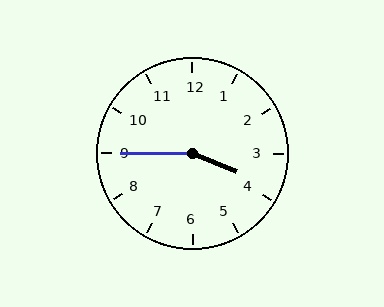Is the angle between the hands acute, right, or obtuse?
It is obtuse.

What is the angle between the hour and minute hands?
Approximately 158 degrees.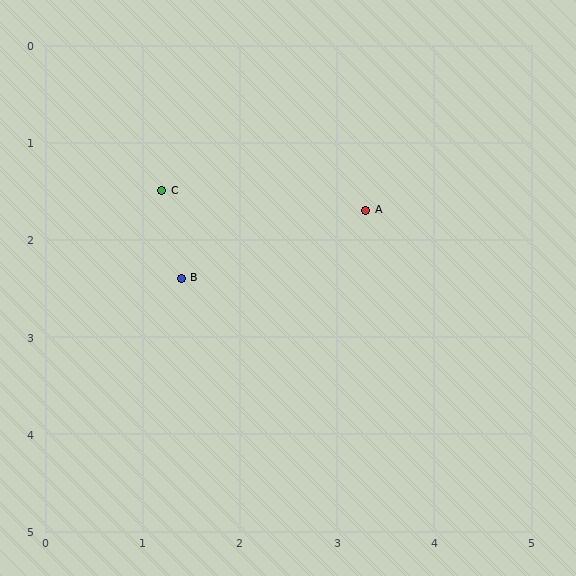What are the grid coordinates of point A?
Point A is at approximately (3.3, 1.7).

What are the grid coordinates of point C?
Point C is at approximately (1.2, 1.5).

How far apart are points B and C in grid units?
Points B and C are about 0.9 grid units apart.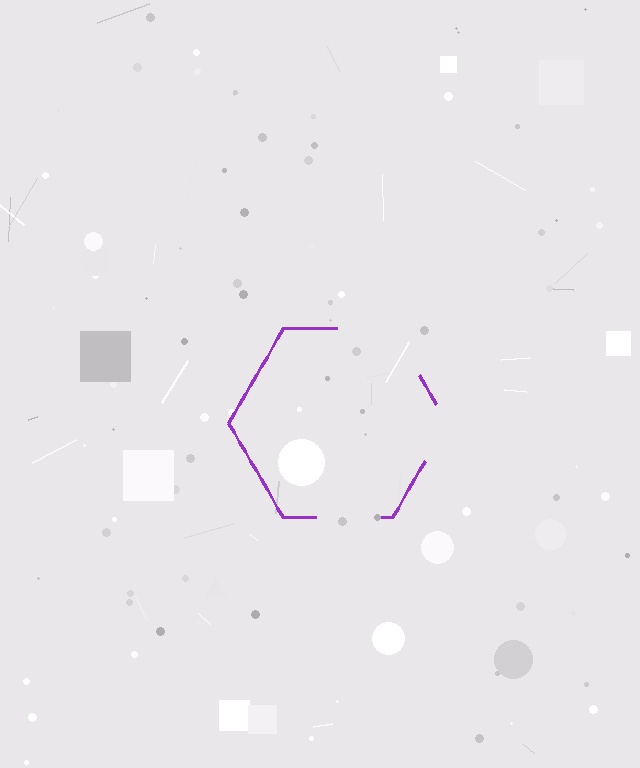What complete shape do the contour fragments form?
The contour fragments form a hexagon.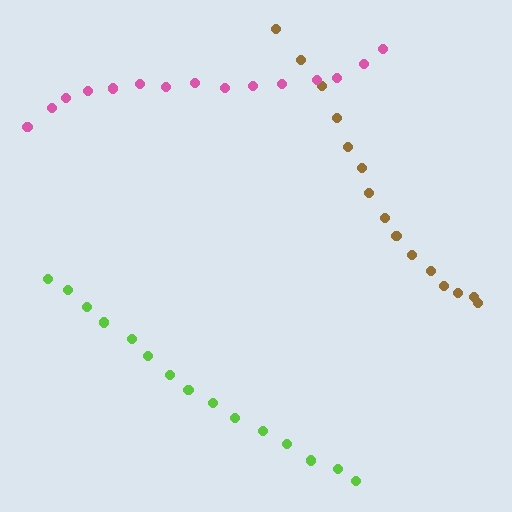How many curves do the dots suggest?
There are 3 distinct paths.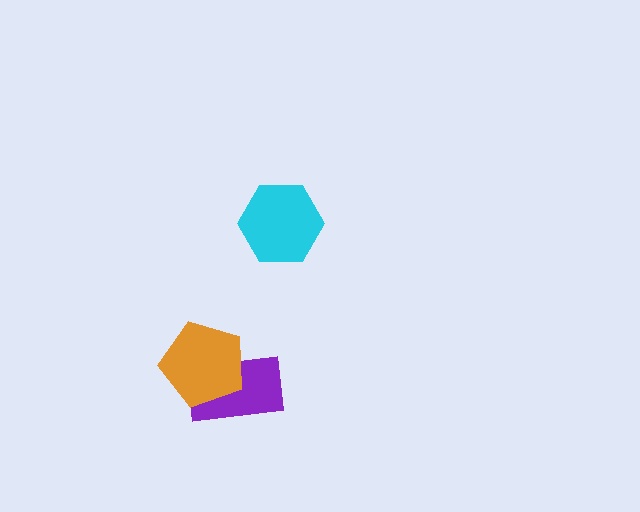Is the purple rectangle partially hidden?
Yes, it is partially covered by another shape.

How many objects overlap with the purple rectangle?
1 object overlaps with the purple rectangle.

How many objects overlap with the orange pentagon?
1 object overlaps with the orange pentagon.